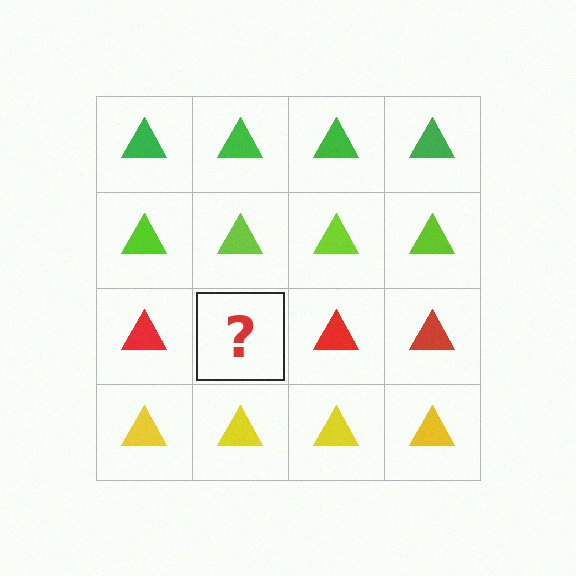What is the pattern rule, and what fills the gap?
The rule is that each row has a consistent color. The gap should be filled with a red triangle.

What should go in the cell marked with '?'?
The missing cell should contain a red triangle.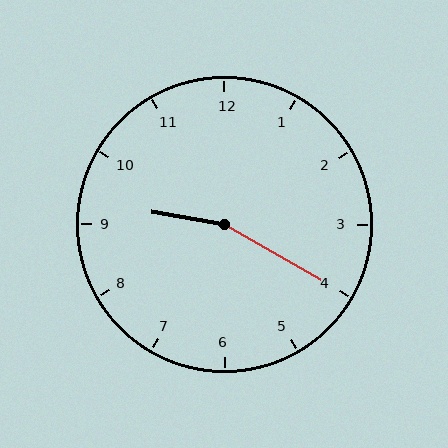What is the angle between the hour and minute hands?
Approximately 160 degrees.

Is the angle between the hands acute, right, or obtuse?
It is obtuse.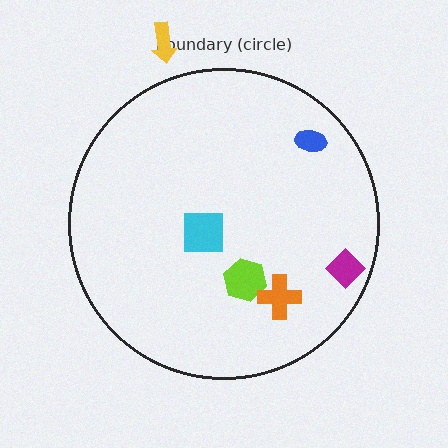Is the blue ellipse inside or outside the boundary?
Inside.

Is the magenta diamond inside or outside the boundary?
Inside.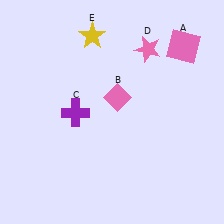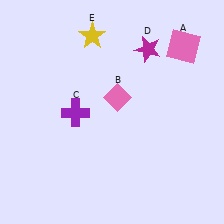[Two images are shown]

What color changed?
The star (D) changed from pink in Image 1 to magenta in Image 2.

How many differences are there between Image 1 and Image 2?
There is 1 difference between the two images.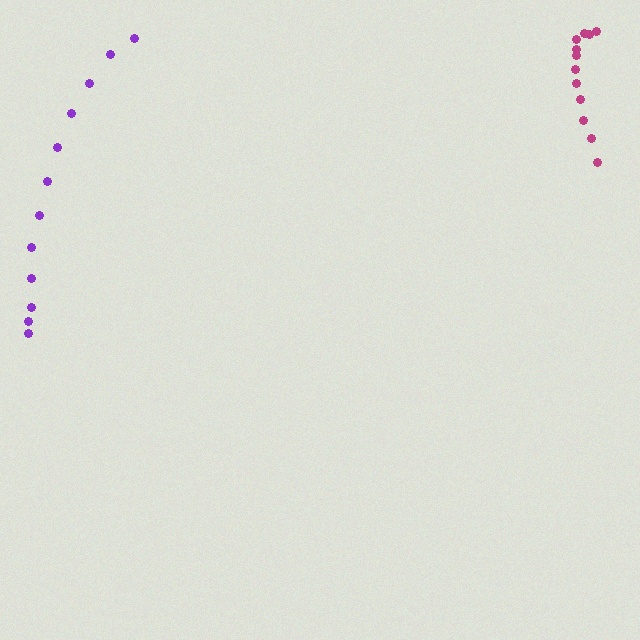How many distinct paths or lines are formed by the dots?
There are 2 distinct paths.